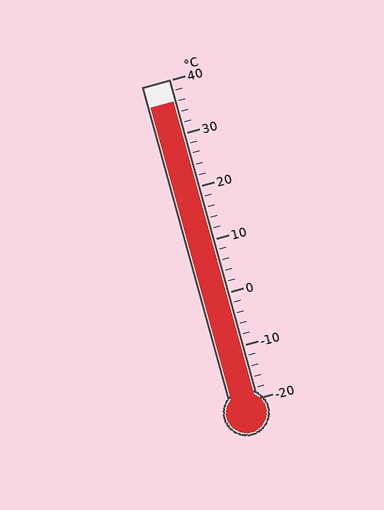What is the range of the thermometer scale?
The thermometer scale ranges from -20°C to 40°C.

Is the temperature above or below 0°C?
The temperature is above 0°C.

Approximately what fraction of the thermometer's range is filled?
The thermometer is filled to approximately 95% of its range.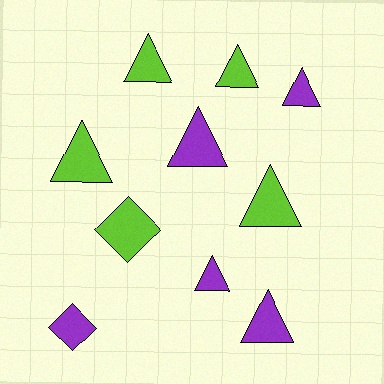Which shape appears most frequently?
Triangle, with 8 objects.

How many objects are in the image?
There are 10 objects.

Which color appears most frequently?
Purple, with 5 objects.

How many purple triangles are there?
There are 4 purple triangles.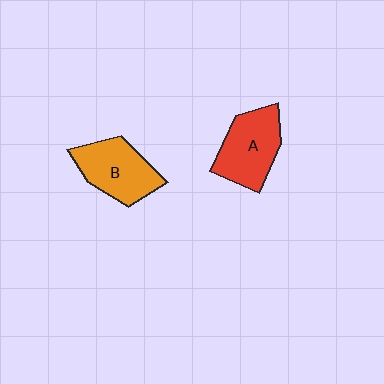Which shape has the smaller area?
Shape B (orange).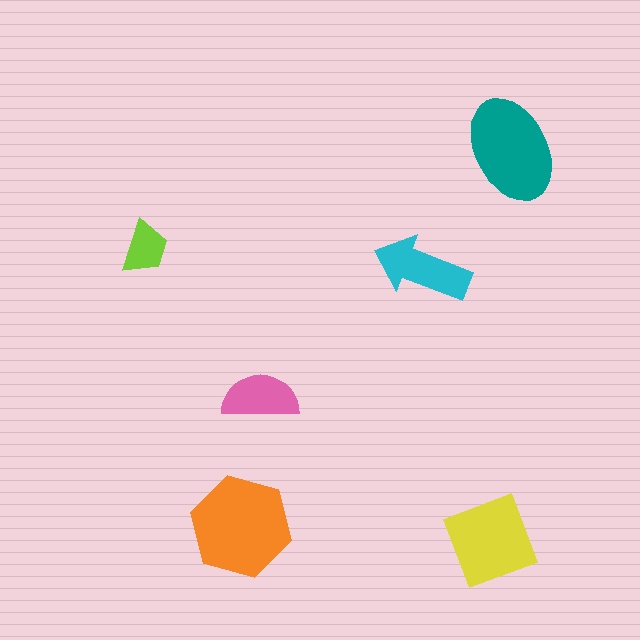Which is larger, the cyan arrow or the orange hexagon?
The orange hexagon.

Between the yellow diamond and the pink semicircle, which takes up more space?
The yellow diamond.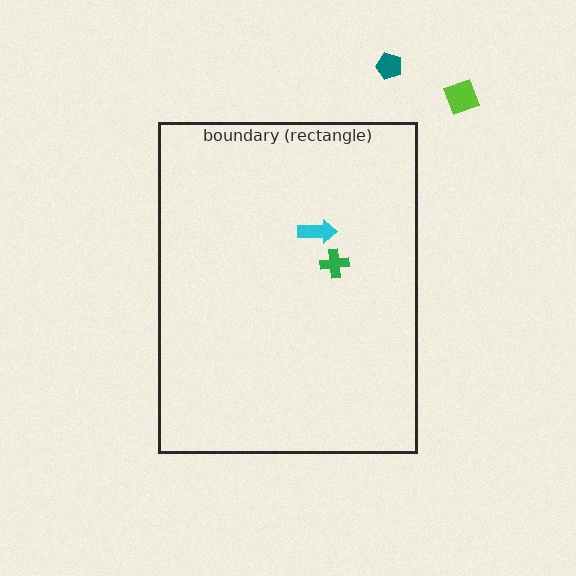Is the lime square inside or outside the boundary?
Outside.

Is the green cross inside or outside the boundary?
Inside.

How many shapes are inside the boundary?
2 inside, 2 outside.